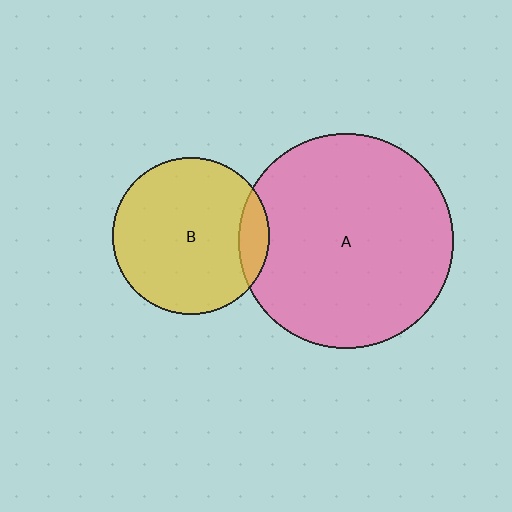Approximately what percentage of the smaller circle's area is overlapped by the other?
Approximately 10%.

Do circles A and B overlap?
Yes.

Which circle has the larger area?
Circle A (pink).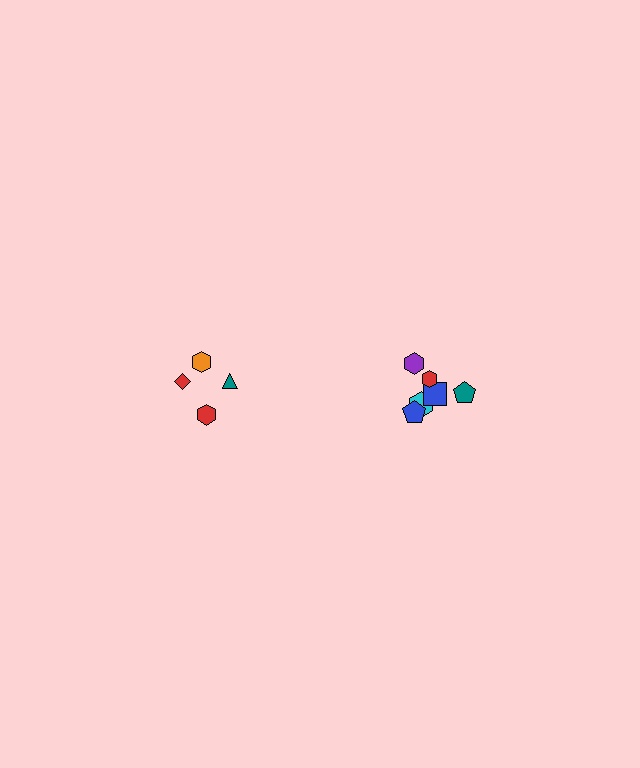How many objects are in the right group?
There are 6 objects.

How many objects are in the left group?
There are 4 objects.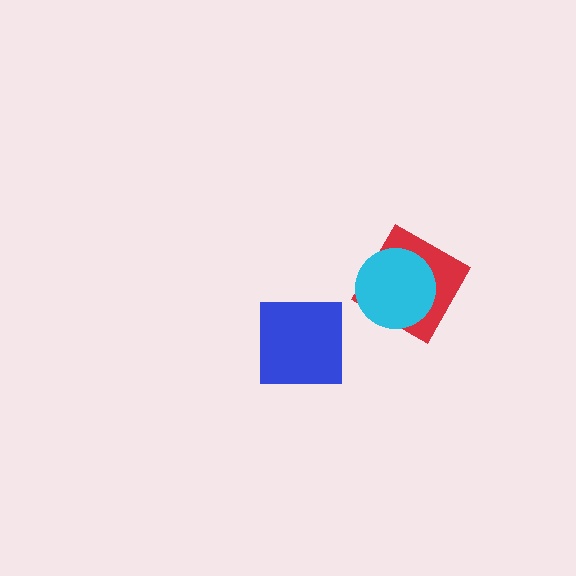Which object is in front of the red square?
The cyan circle is in front of the red square.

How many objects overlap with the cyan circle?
1 object overlaps with the cyan circle.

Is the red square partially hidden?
Yes, it is partially covered by another shape.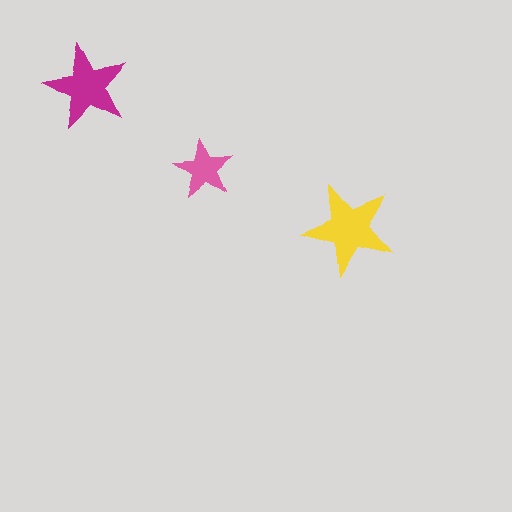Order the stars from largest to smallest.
the yellow one, the magenta one, the pink one.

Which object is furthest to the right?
The yellow star is rightmost.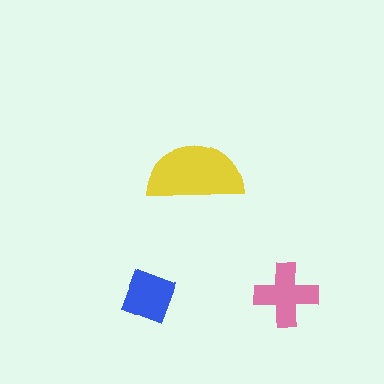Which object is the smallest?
The blue diamond.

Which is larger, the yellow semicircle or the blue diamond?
The yellow semicircle.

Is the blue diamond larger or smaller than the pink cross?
Smaller.